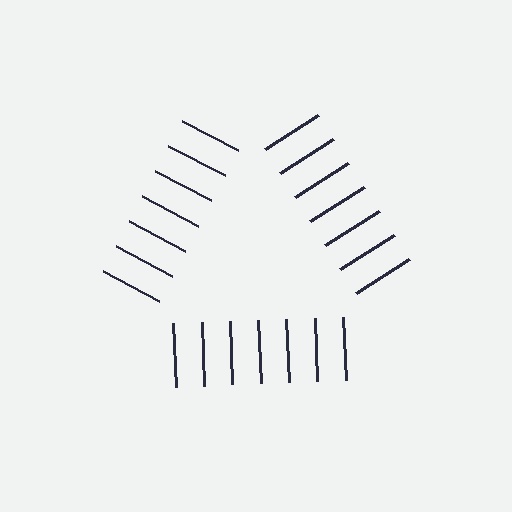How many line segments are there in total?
21 — 7 along each of the 3 edges.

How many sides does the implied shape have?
3 sides — the line-ends trace a triangle.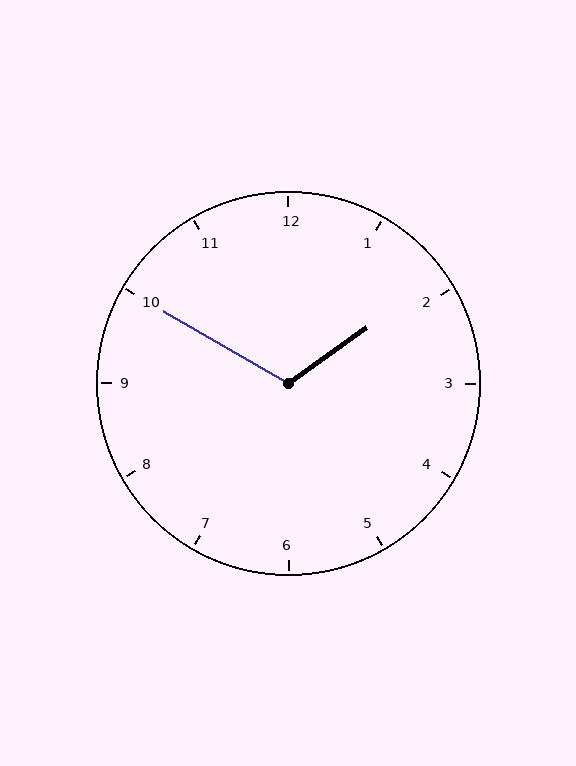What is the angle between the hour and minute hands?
Approximately 115 degrees.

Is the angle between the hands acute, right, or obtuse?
It is obtuse.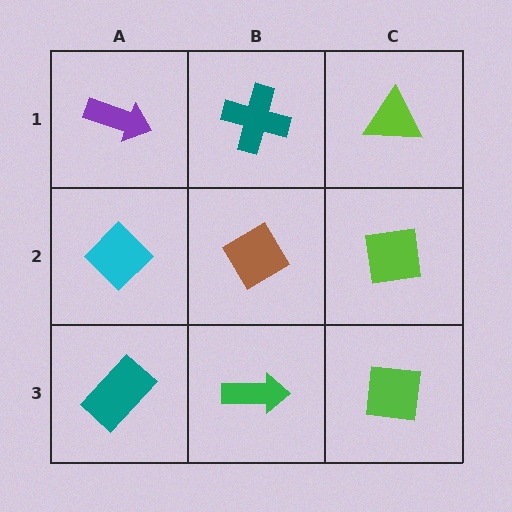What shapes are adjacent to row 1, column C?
A lime square (row 2, column C), a teal cross (row 1, column B).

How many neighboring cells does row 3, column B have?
3.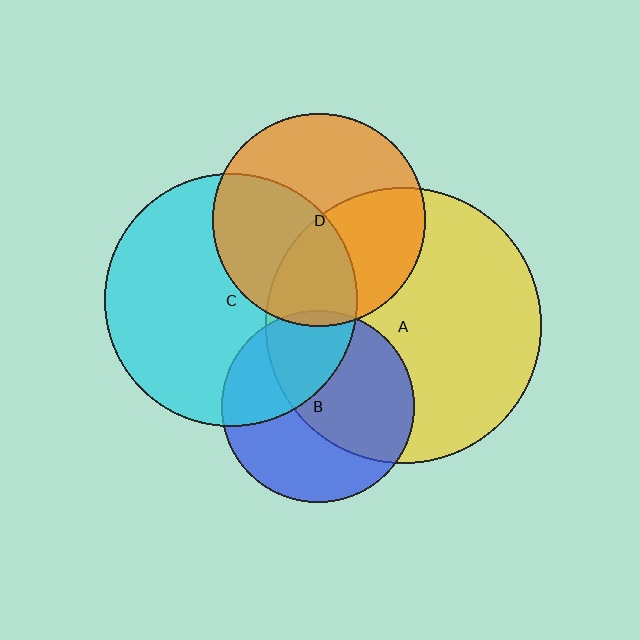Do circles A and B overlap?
Yes.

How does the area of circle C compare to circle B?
Approximately 1.7 times.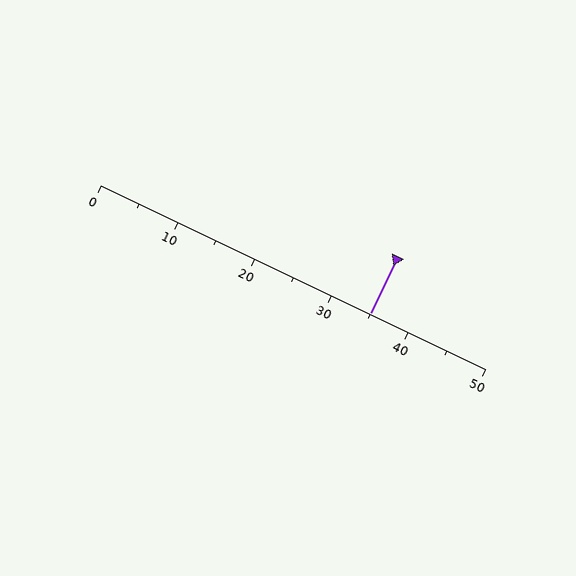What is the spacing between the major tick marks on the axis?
The major ticks are spaced 10 apart.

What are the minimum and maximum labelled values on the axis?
The axis runs from 0 to 50.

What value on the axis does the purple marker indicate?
The marker indicates approximately 35.